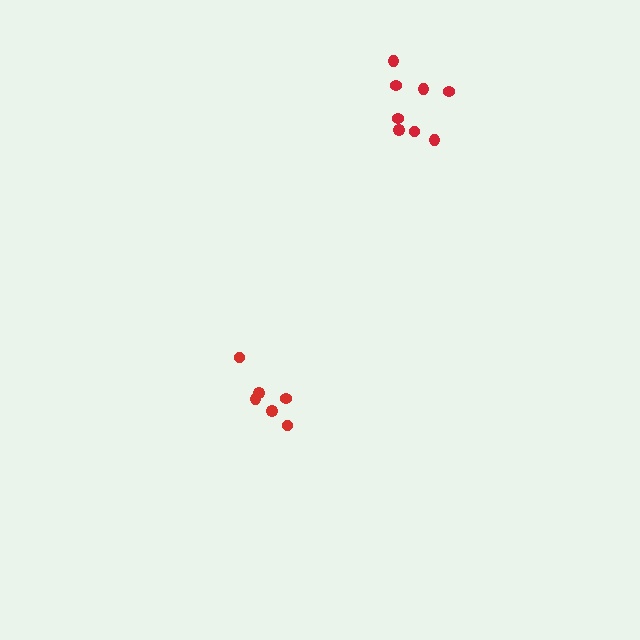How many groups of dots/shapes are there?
There are 2 groups.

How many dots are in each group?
Group 1: 6 dots, Group 2: 8 dots (14 total).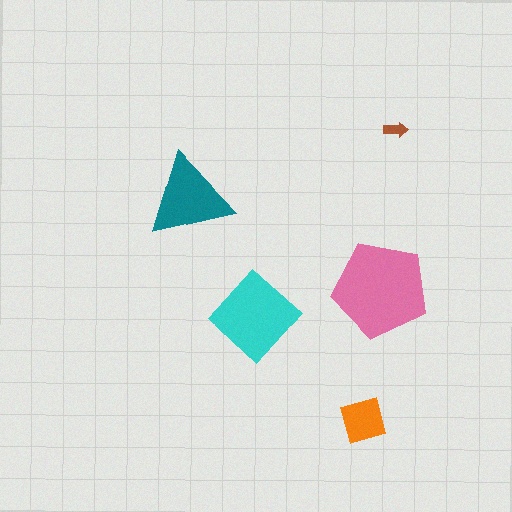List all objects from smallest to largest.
The brown arrow, the orange diamond, the teal triangle, the cyan diamond, the pink pentagon.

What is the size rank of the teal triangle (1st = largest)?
3rd.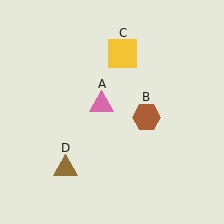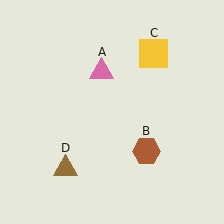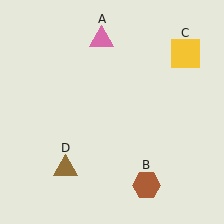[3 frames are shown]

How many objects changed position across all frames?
3 objects changed position: pink triangle (object A), brown hexagon (object B), yellow square (object C).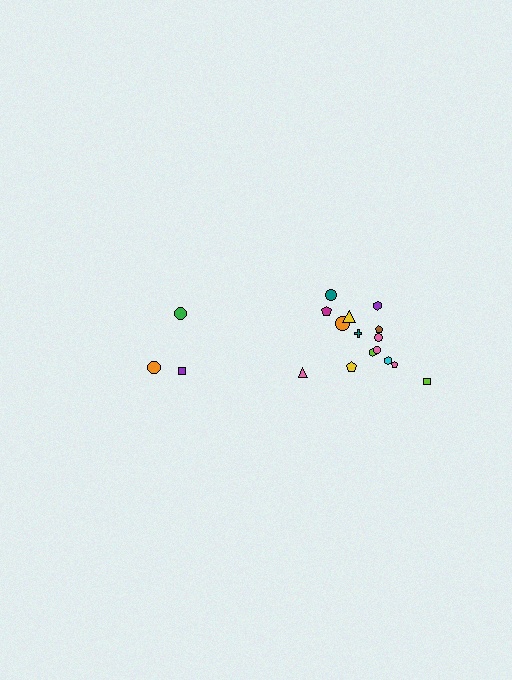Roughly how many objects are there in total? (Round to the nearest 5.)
Roughly 20 objects in total.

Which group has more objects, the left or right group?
The right group.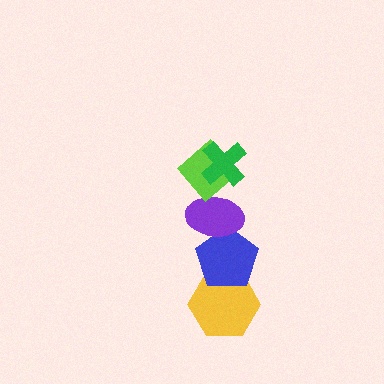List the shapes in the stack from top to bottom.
From top to bottom: the green cross, the lime diamond, the purple ellipse, the blue pentagon, the yellow hexagon.